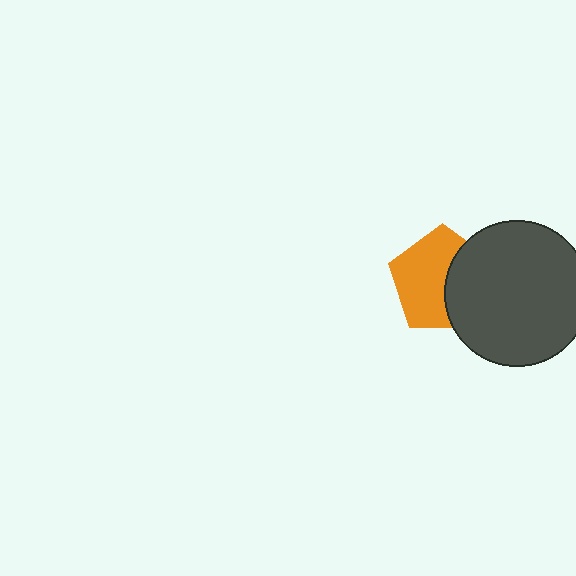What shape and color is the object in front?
The object in front is a dark gray circle.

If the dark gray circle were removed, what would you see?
You would see the complete orange pentagon.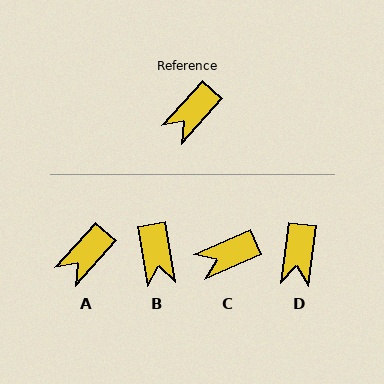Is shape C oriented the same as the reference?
No, it is off by about 24 degrees.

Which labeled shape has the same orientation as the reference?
A.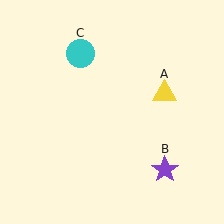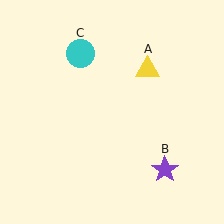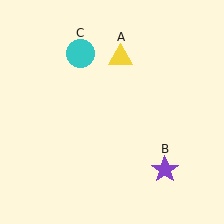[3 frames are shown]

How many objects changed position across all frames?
1 object changed position: yellow triangle (object A).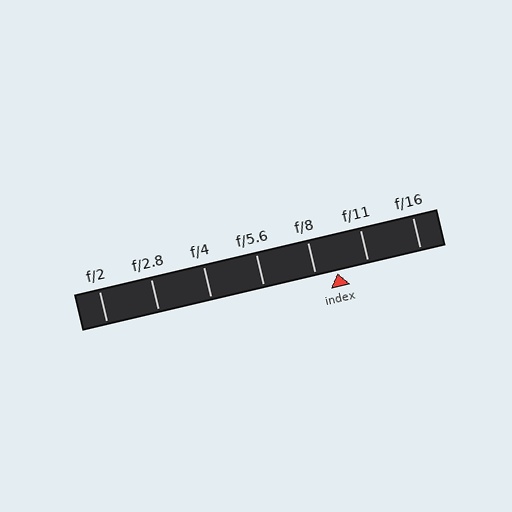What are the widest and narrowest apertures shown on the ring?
The widest aperture shown is f/2 and the narrowest is f/16.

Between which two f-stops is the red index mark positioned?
The index mark is between f/8 and f/11.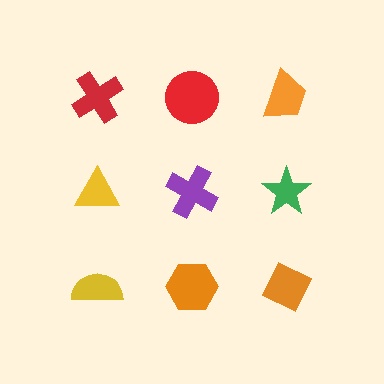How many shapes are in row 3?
3 shapes.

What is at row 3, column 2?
An orange hexagon.